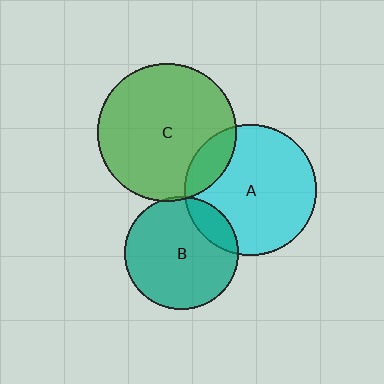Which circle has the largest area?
Circle C (green).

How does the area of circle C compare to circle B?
Approximately 1.5 times.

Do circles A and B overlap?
Yes.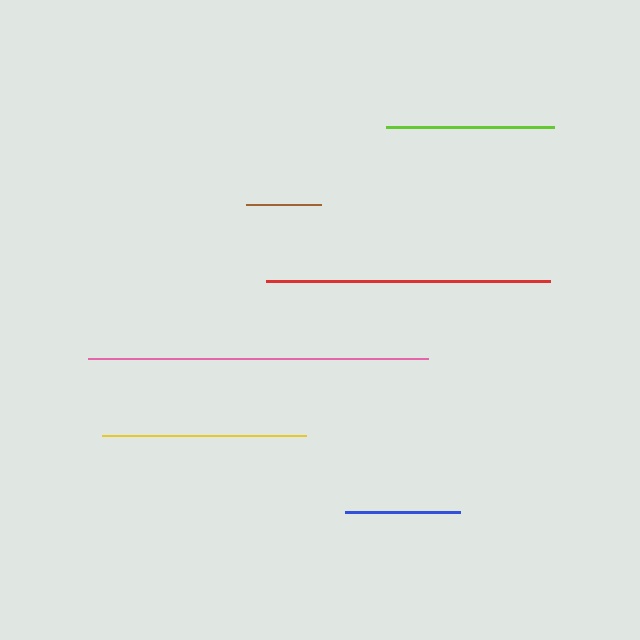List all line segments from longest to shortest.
From longest to shortest: pink, red, yellow, lime, blue, brown.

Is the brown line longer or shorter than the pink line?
The pink line is longer than the brown line.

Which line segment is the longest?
The pink line is the longest at approximately 340 pixels.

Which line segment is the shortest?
The brown line is the shortest at approximately 75 pixels.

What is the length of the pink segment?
The pink segment is approximately 340 pixels long.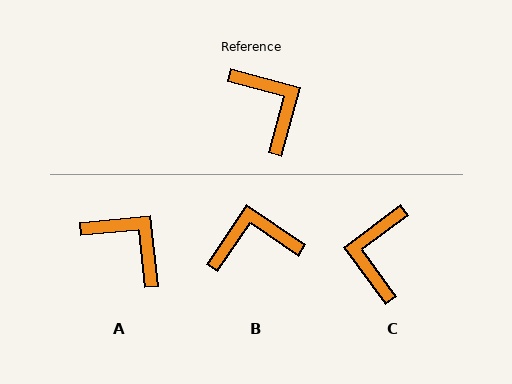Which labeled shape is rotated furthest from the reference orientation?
C, about 142 degrees away.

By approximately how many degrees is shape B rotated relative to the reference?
Approximately 71 degrees counter-clockwise.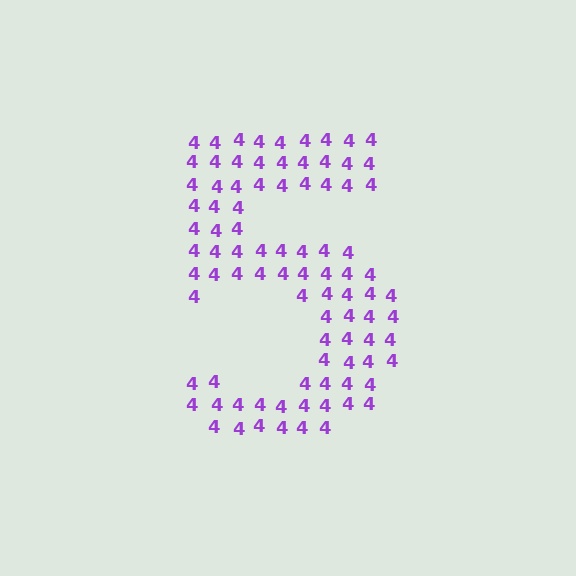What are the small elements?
The small elements are digit 4's.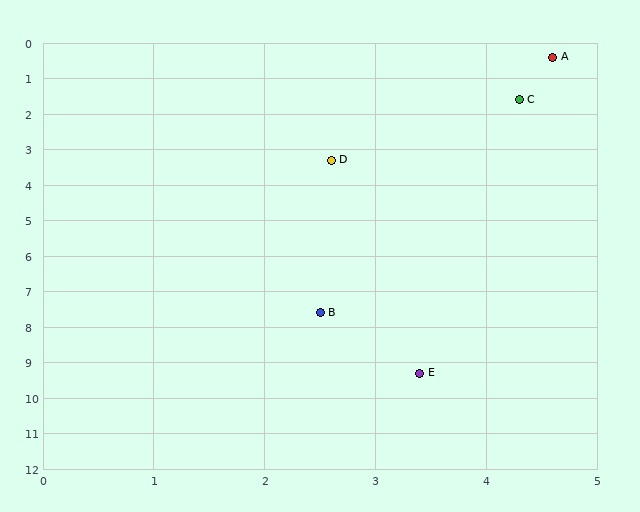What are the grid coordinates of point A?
Point A is at approximately (4.6, 0.4).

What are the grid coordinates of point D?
Point D is at approximately (2.6, 3.3).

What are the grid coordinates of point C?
Point C is at approximately (4.3, 1.6).